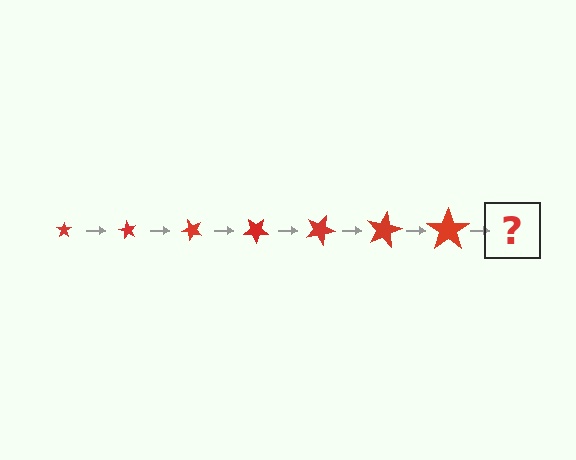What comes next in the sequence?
The next element should be a star, larger than the previous one and rotated 420 degrees from the start.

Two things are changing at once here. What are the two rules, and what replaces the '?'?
The two rules are that the star grows larger each step and it rotates 60 degrees each step. The '?' should be a star, larger than the previous one and rotated 420 degrees from the start.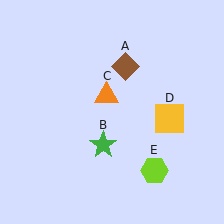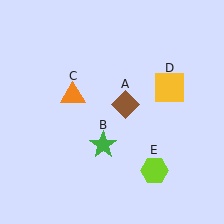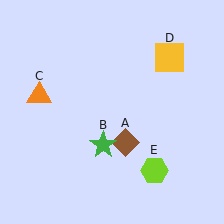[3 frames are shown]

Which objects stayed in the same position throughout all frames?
Green star (object B) and lime hexagon (object E) remained stationary.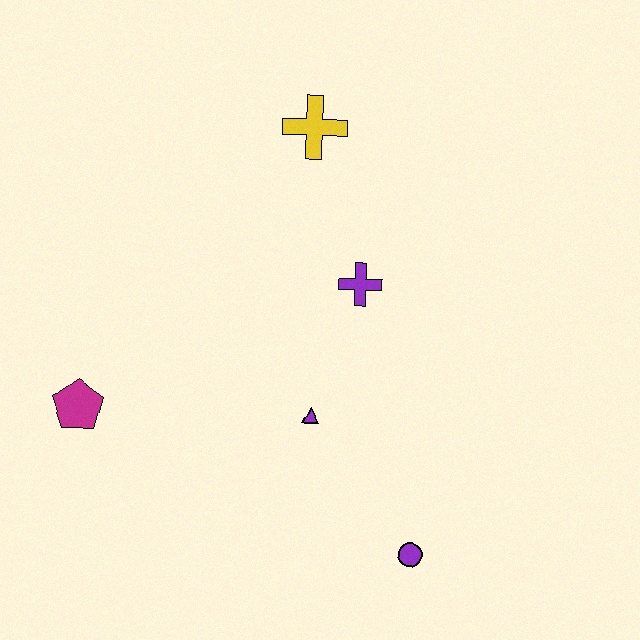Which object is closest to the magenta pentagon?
The purple triangle is closest to the magenta pentagon.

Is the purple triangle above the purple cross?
No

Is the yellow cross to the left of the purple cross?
Yes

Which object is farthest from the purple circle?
The yellow cross is farthest from the purple circle.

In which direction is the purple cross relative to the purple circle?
The purple cross is above the purple circle.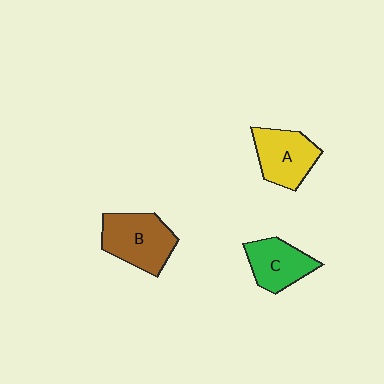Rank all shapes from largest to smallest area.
From largest to smallest: B (brown), A (yellow), C (green).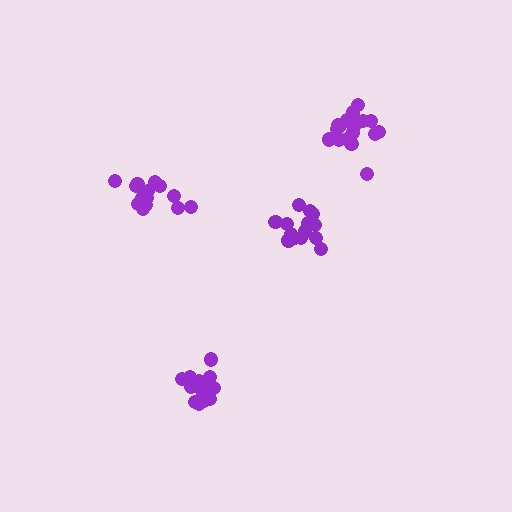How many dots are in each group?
Group 1: 18 dots, Group 2: 15 dots, Group 3: 14 dots, Group 4: 19 dots (66 total).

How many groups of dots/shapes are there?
There are 4 groups.